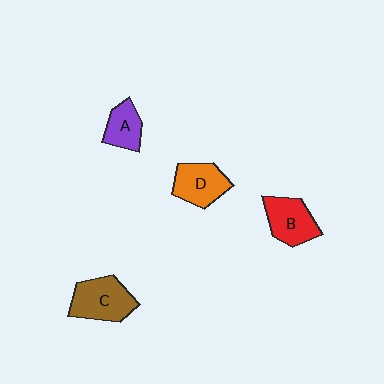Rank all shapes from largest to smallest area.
From largest to smallest: C (brown), B (red), D (orange), A (purple).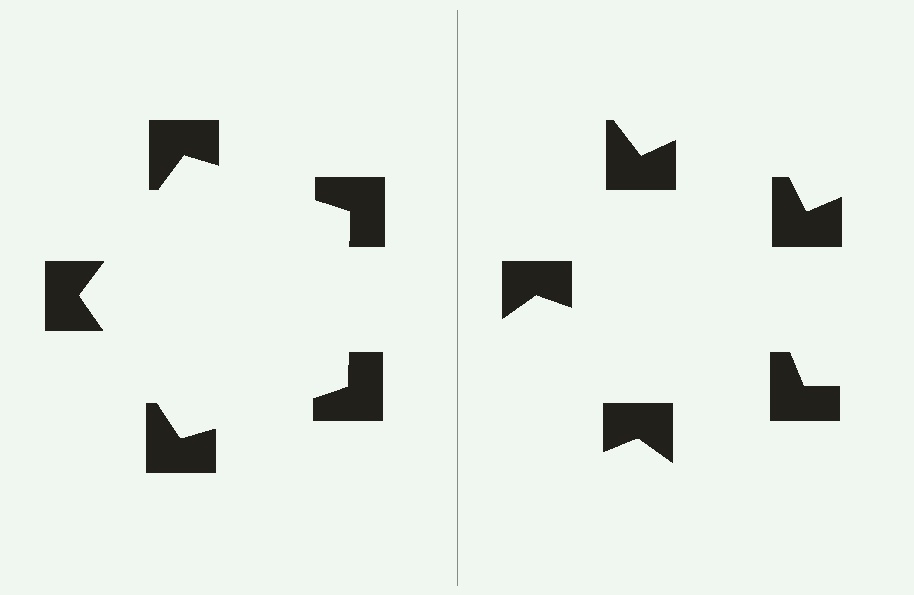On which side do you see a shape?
An illusory pentagon appears on the left side. On the right side the wedge cuts are rotated, so no coherent shape forms.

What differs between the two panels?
The notched squares are positioned identically on both sides; only the wedge orientations differ. On the left they align to a pentagon; on the right they are misaligned.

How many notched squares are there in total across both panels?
10 — 5 on each side.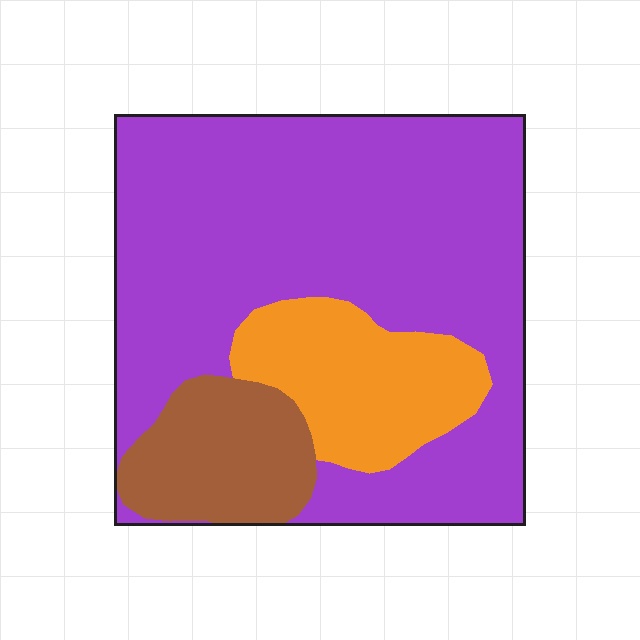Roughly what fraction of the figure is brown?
Brown covers 14% of the figure.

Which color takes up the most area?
Purple, at roughly 70%.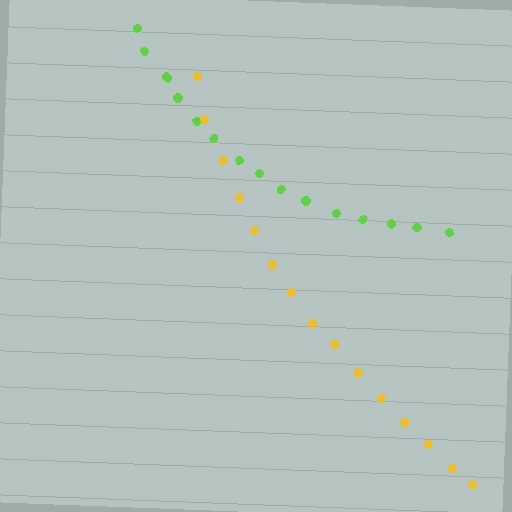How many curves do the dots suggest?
There are 2 distinct paths.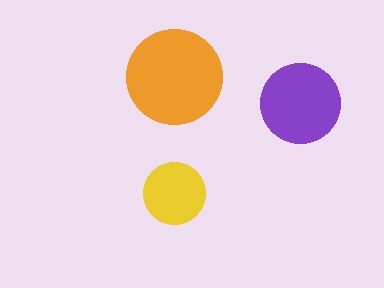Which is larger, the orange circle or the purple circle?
The orange one.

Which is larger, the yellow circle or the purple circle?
The purple one.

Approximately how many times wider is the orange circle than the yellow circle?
About 1.5 times wider.